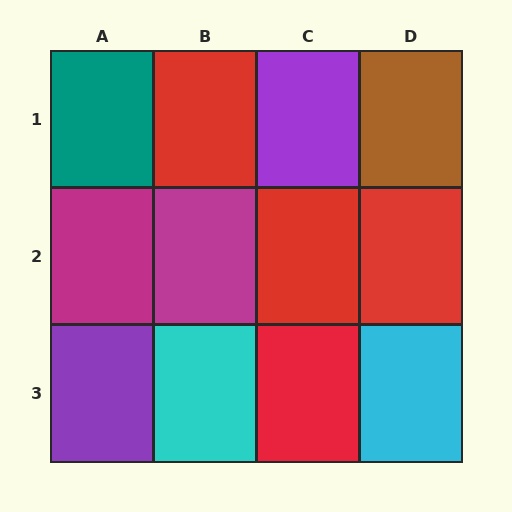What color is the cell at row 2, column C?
Red.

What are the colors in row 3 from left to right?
Purple, cyan, red, cyan.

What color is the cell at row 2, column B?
Magenta.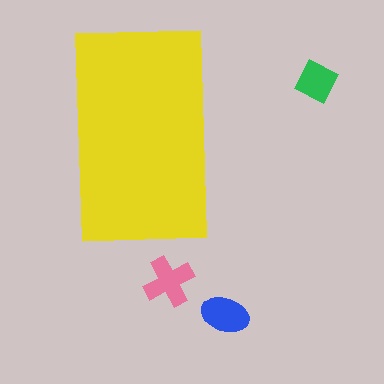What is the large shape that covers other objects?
A yellow rectangle.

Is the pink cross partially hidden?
No, the pink cross is fully visible.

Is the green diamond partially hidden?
No, the green diamond is fully visible.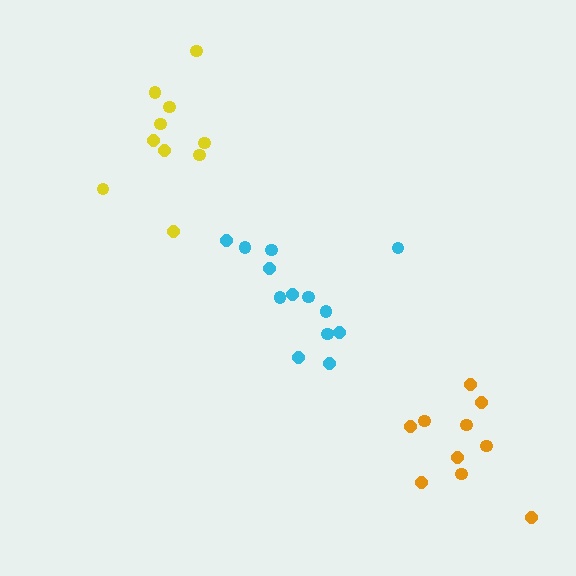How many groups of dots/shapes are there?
There are 3 groups.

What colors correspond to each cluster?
The clusters are colored: cyan, yellow, orange.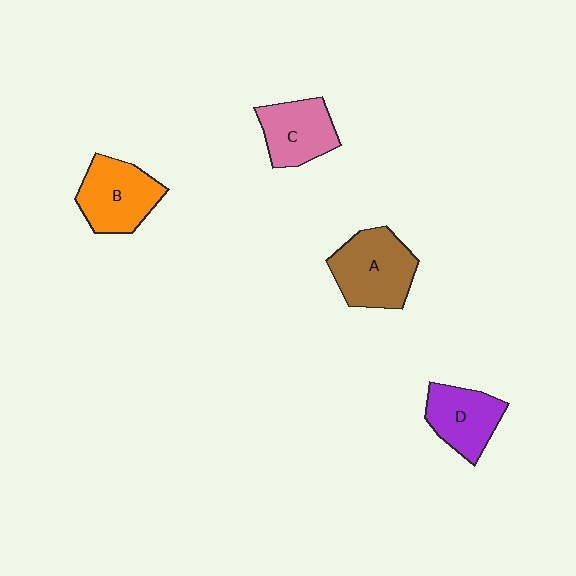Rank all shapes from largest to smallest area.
From largest to smallest: A (brown), B (orange), C (pink), D (purple).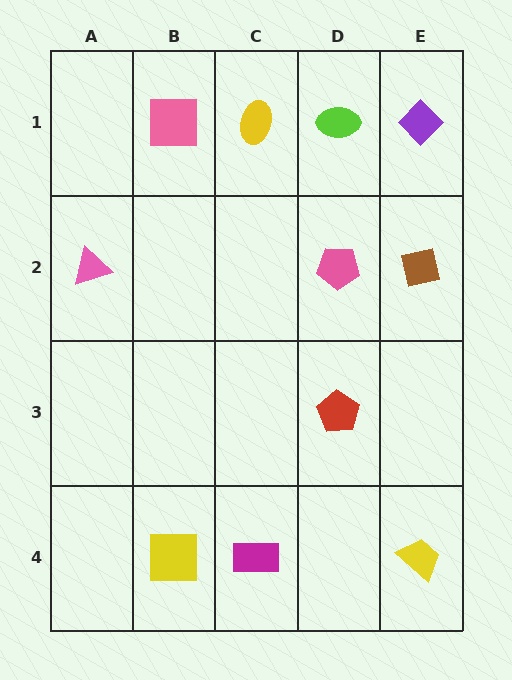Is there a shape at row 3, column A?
No, that cell is empty.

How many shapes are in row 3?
1 shape.